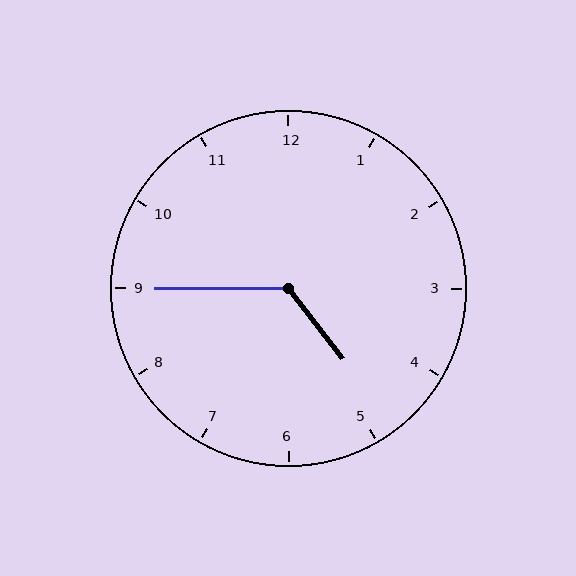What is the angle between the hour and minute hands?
Approximately 128 degrees.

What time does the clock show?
4:45.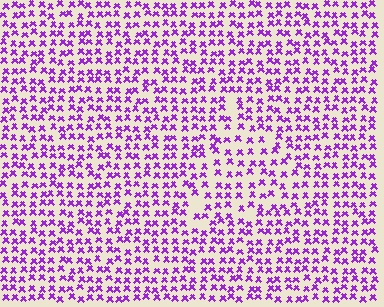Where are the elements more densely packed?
The elements are more densely packed outside the triangle boundary.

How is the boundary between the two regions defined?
The boundary is defined by a change in element density (approximately 1.4x ratio). All elements are the same color, size, and shape.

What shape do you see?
I see a triangle.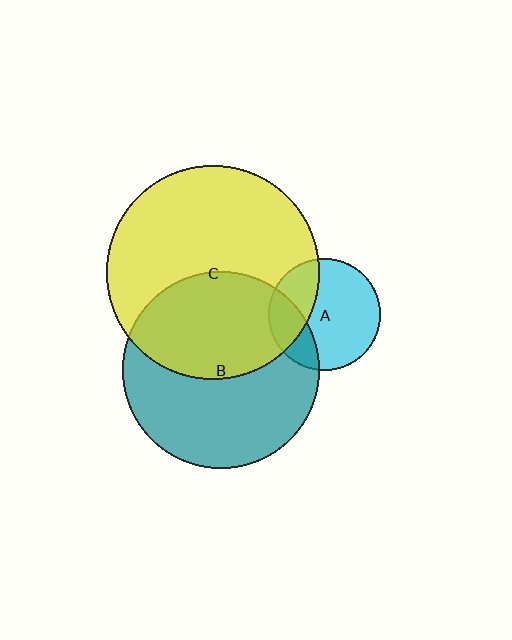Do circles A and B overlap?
Yes.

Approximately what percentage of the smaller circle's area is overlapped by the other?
Approximately 25%.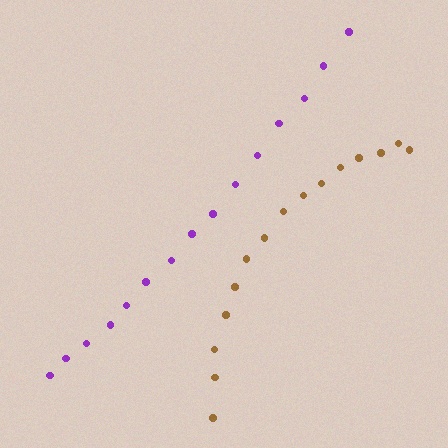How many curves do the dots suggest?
There are 2 distinct paths.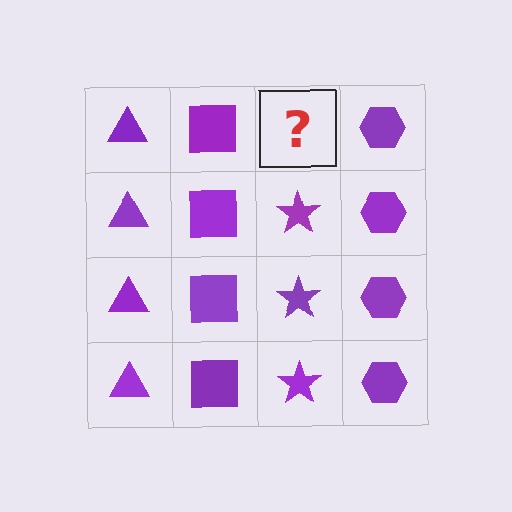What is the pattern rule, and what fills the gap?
The rule is that each column has a consistent shape. The gap should be filled with a purple star.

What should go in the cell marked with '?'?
The missing cell should contain a purple star.